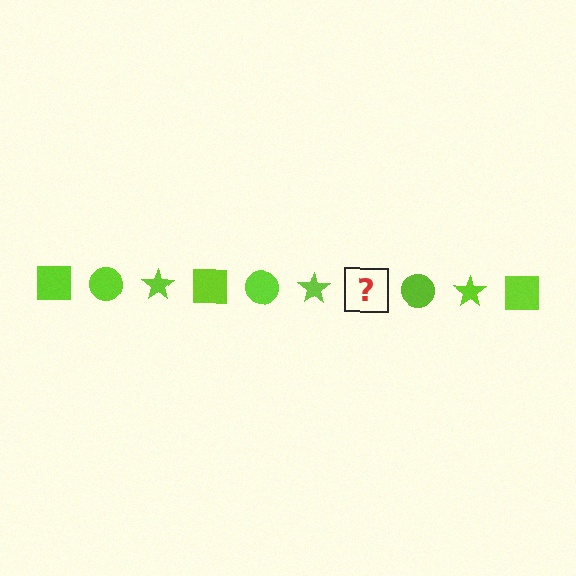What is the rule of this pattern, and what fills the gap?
The rule is that the pattern cycles through square, circle, star shapes in lime. The gap should be filled with a lime square.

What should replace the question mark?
The question mark should be replaced with a lime square.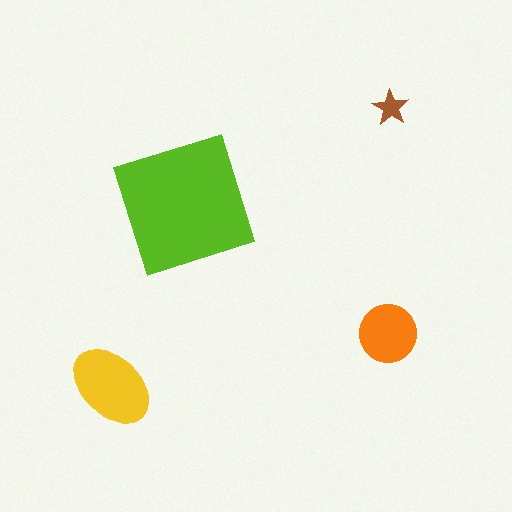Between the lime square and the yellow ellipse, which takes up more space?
The lime square.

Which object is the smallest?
The brown star.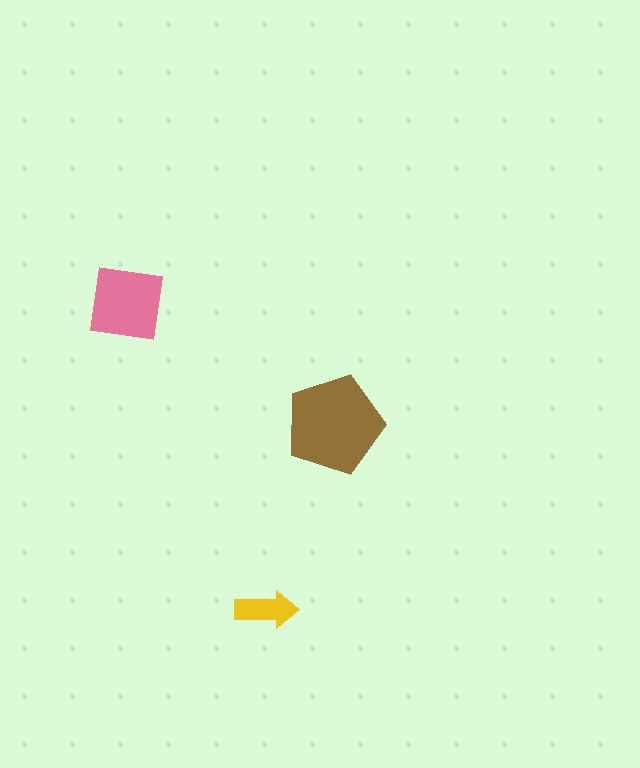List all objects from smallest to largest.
The yellow arrow, the pink square, the brown pentagon.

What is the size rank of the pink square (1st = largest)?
2nd.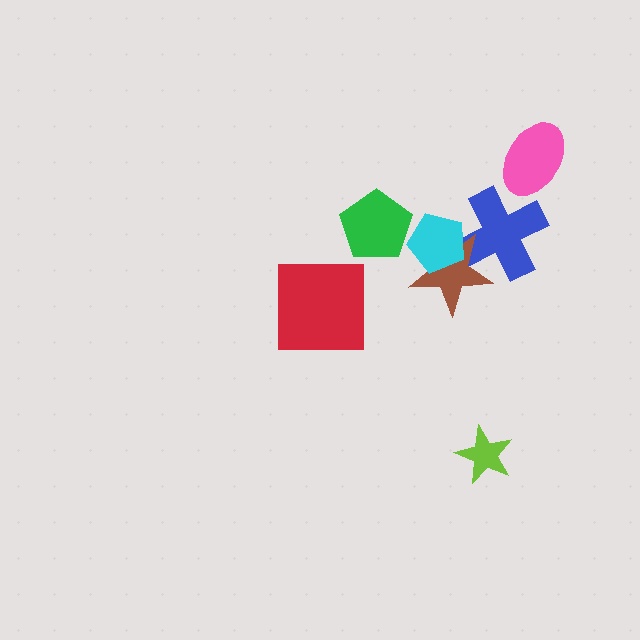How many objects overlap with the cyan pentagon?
2 objects overlap with the cyan pentagon.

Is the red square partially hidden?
No, no other shape covers it.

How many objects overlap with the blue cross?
2 objects overlap with the blue cross.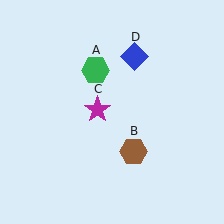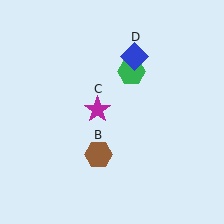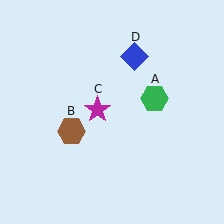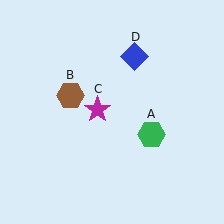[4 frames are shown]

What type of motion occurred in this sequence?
The green hexagon (object A), brown hexagon (object B) rotated clockwise around the center of the scene.